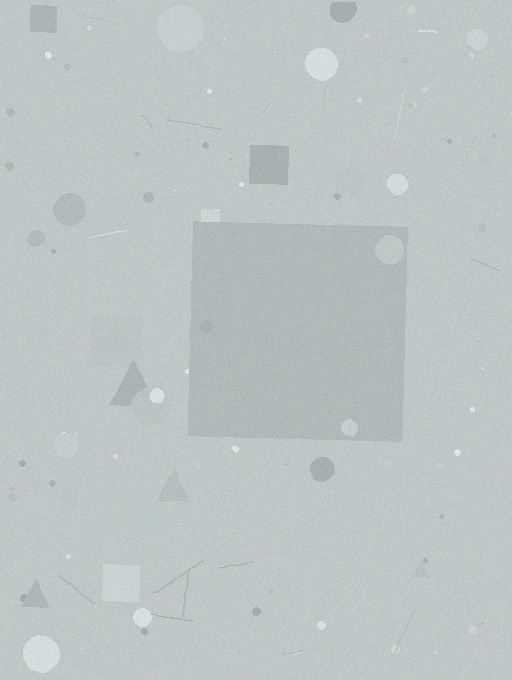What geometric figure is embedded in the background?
A square is embedded in the background.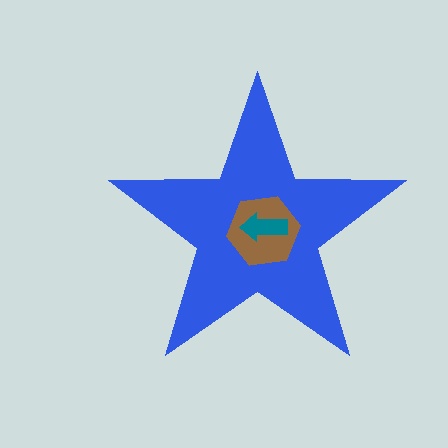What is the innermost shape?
The teal arrow.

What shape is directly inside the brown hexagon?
The teal arrow.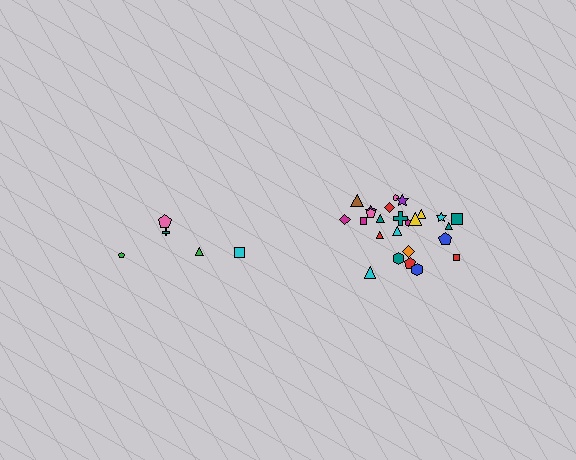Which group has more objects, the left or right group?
The right group.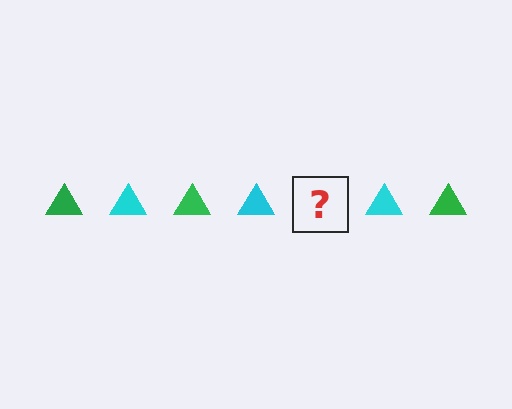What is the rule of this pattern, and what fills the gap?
The rule is that the pattern cycles through green, cyan triangles. The gap should be filled with a green triangle.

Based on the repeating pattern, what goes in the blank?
The blank should be a green triangle.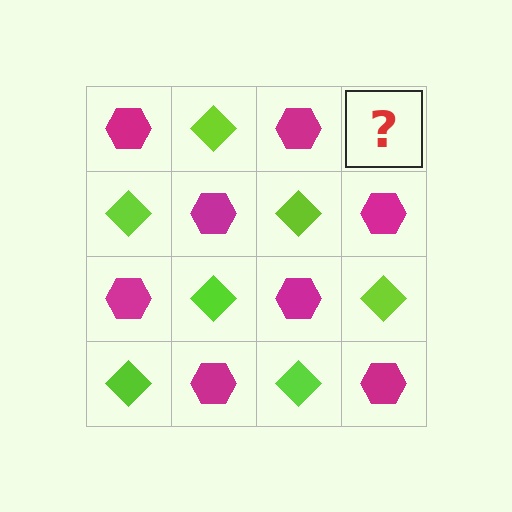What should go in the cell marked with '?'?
The missing cell should contain a lime diamond.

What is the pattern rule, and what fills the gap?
The rule is that it alternates magenta hexagon and lime diamond in a checkerboard pattern. The gap should be filled with a lime diamond.